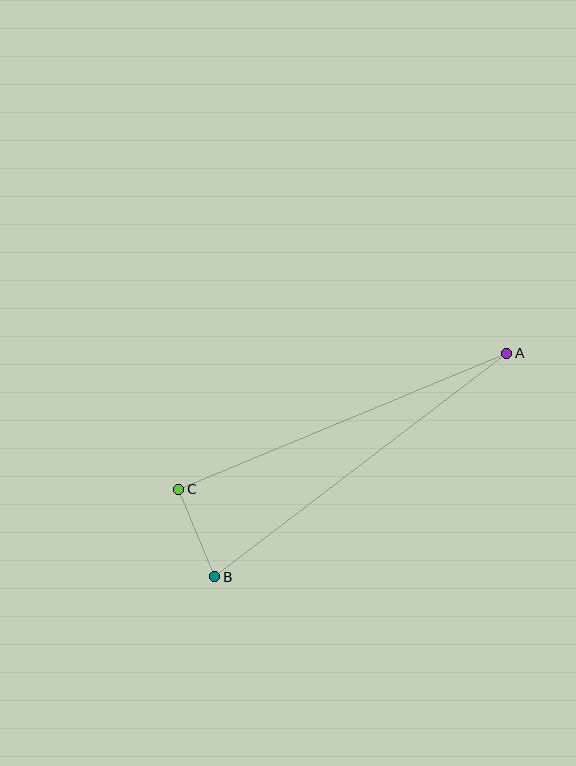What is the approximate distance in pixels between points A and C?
The distance between A and C is approximately 355 pixels.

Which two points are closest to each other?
Points B and C are closest to each other.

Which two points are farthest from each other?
Points A and B are farthest from each other.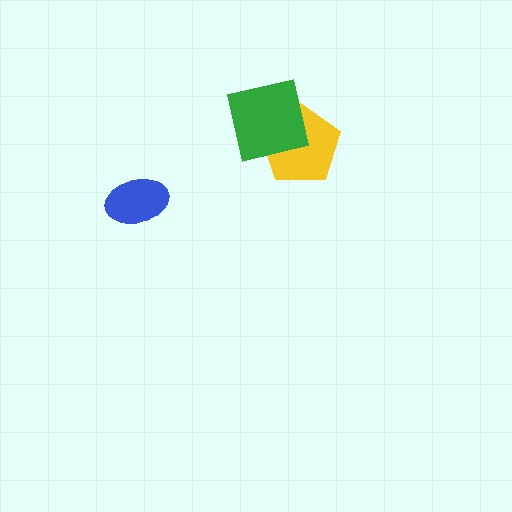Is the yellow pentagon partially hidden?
Yes, it is partially covered by another shape.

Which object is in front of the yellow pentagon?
The green square is in front of the yellow pentagon.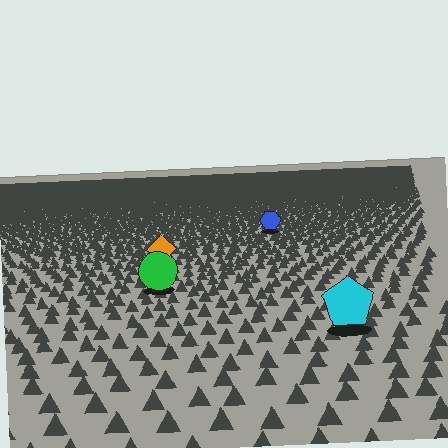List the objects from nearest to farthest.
From nearest to farthest: the cyan pentagon, the green circle, the orange diamond, the blue hexagon.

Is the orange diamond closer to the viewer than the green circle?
No. The green circle is closer — you can tell from the texture gradient: the ground texture is coarser near it.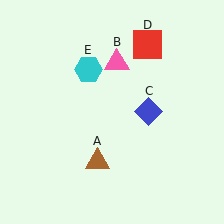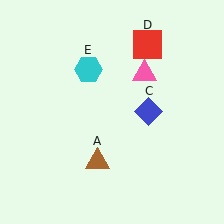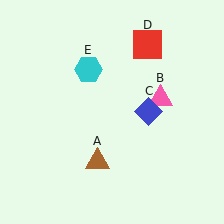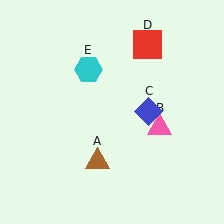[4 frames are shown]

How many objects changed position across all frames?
1 object changed position: pink triangle (object B).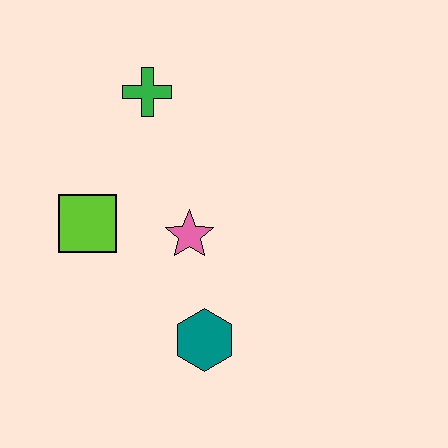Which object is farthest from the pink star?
The green cross is farthest from the pink star.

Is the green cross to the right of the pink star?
No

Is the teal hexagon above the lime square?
No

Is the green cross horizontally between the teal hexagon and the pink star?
No